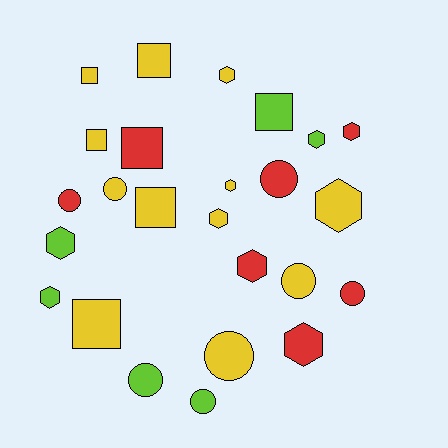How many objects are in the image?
There are 25 objects.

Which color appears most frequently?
Yellow, with 12 objects.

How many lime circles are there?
There are 2 lime circles.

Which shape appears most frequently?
Hexagon, with 10 objects.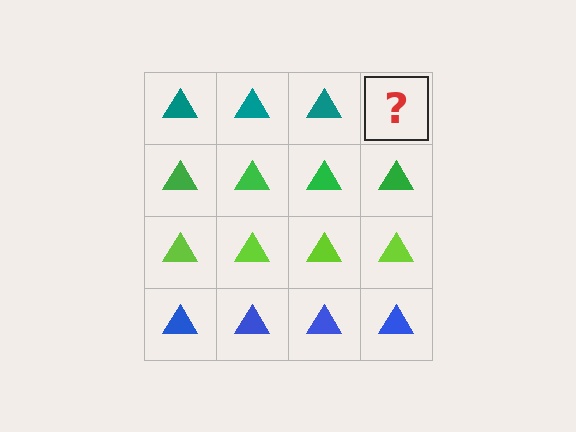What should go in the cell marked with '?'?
The missing cell should contain a teal triangle.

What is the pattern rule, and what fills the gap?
The rule is that each row has a consistent color. The gap should be filled with a teal triangle.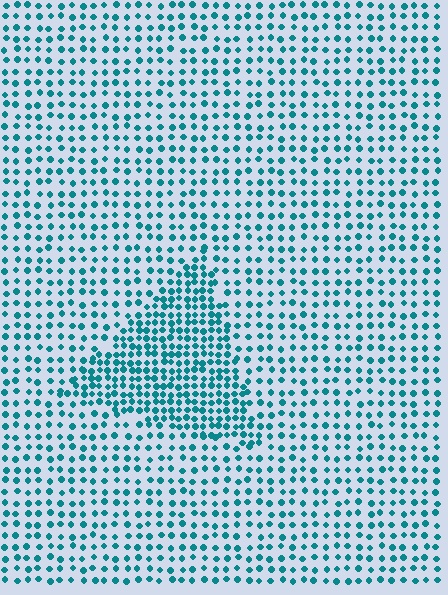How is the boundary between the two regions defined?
The boundary is defined by a change in element density (approximately 1.9x ratio). All elements are the same color, size, and shape.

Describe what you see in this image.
The image contains small teal elements arranged at two different densities. A triangle-shaped region is visible where the elements are more densely packed than the surrounding area.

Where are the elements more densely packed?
The elements are more densely packed inside the triangle boundary.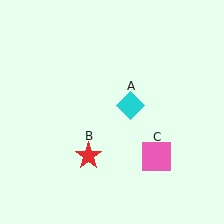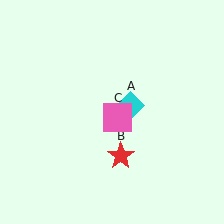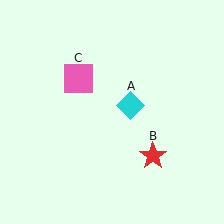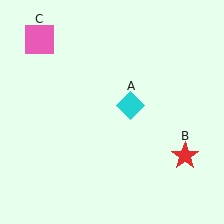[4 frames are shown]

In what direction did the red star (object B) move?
The red star (object B) moved right.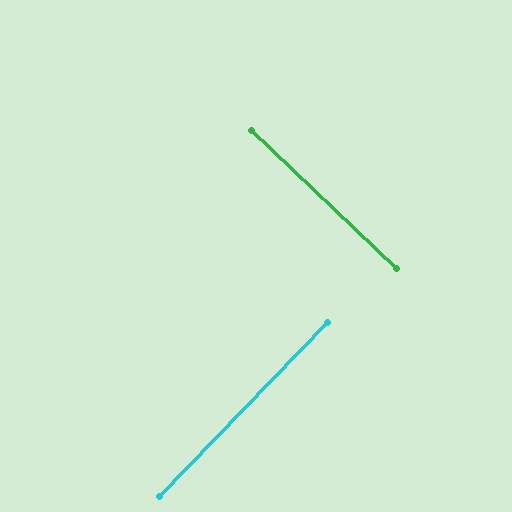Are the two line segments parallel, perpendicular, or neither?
Perpendicular — they meet at approximately 90°.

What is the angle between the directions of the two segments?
Approximately 90 degrees.